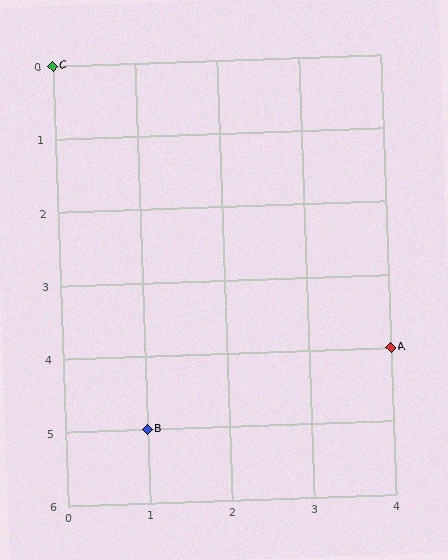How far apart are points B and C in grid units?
Points B and C are 1 column and 5 rows apart (about 5.1 grid units diagonally).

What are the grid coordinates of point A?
Point A is at grid coordinates (4, 4).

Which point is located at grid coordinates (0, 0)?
Point C is at (0, 0).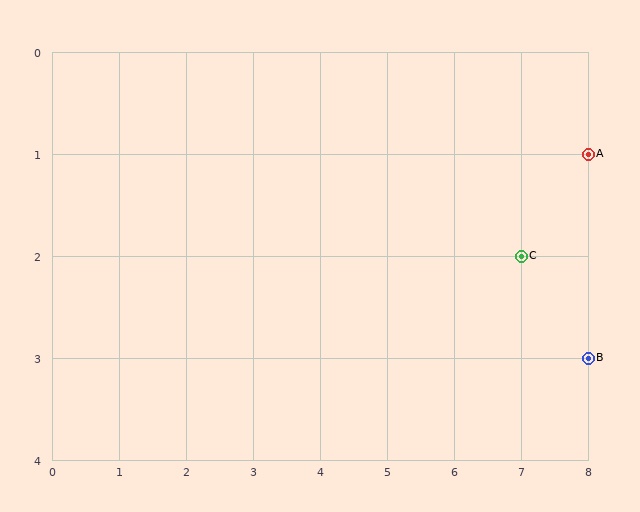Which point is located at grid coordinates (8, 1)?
Point A is at (8, 1).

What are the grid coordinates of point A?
Point A is at grid coordinates (8, 1).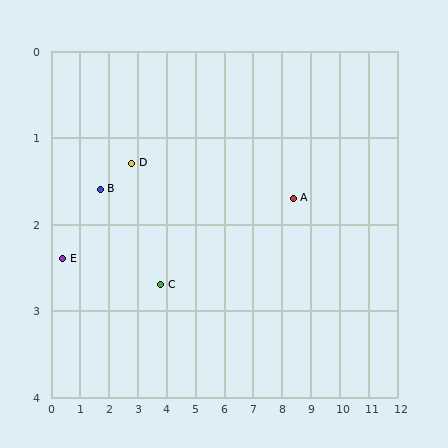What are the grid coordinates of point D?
Point D is at approximately (2.8, 1.3).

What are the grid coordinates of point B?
Point B is at approximately (1.7, 1.6).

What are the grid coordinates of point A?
Point A is at approximately (8.4, 1.7).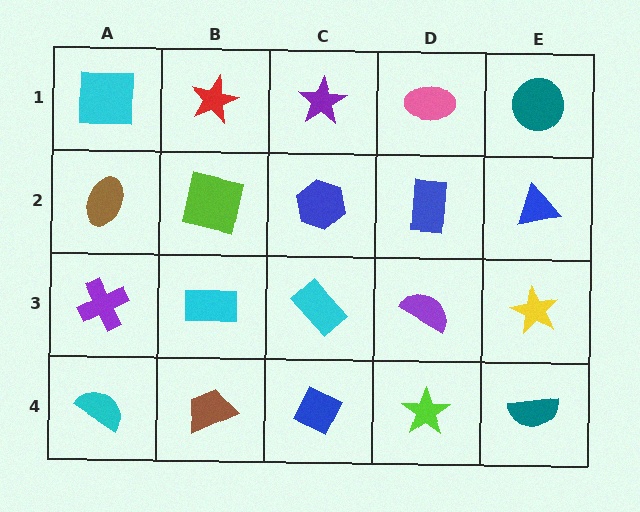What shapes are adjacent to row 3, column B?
A lime square (row 2, column B), a brown trapezoid (row 4, column B), a purple cross (row 3, column A), a cyan rectangle (row 3, column C).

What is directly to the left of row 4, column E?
A lime star.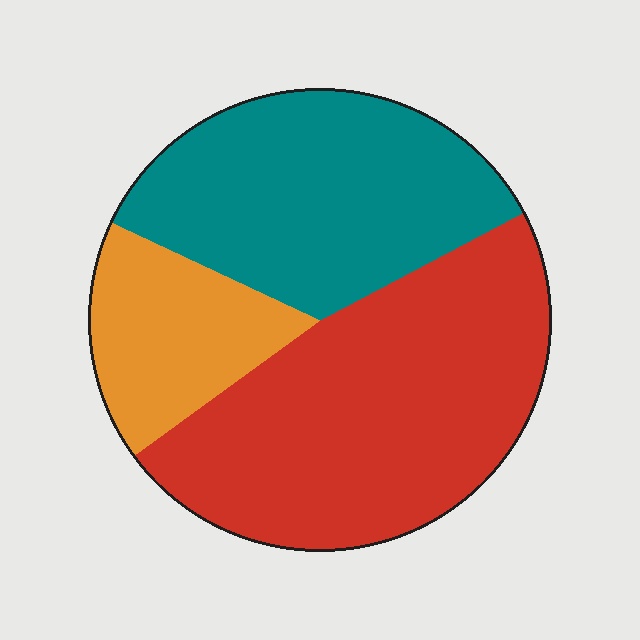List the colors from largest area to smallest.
From largest to smallest: red, teal, orange.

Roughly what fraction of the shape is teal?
Teal covers around 35% of the shape.